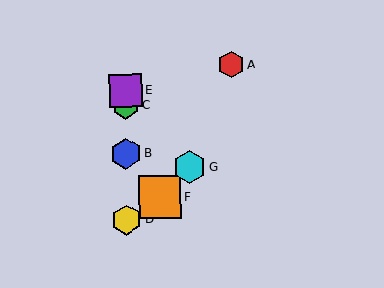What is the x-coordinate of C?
Object C is at x≈125.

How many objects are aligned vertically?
4 objects (B, C, D, E) are aligned vertically.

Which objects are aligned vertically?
Objects B, C, D, E are aligned vertically.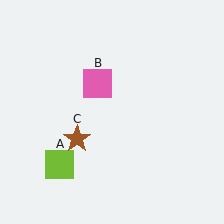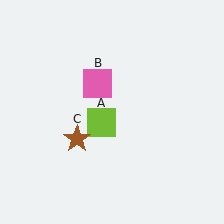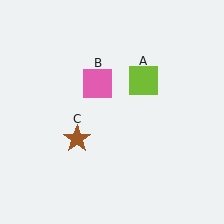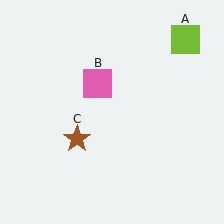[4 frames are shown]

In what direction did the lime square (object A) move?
The lime square (object A) moved up and to the right.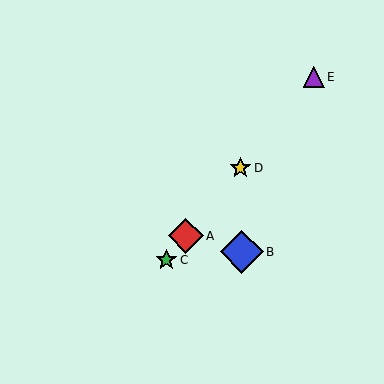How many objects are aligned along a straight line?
4 objects (A, C, D, E) are aligned along a straight line.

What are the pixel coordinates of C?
Object C is at (166, 260).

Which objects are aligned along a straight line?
Objects A, C, D, E are aligned along a straight line.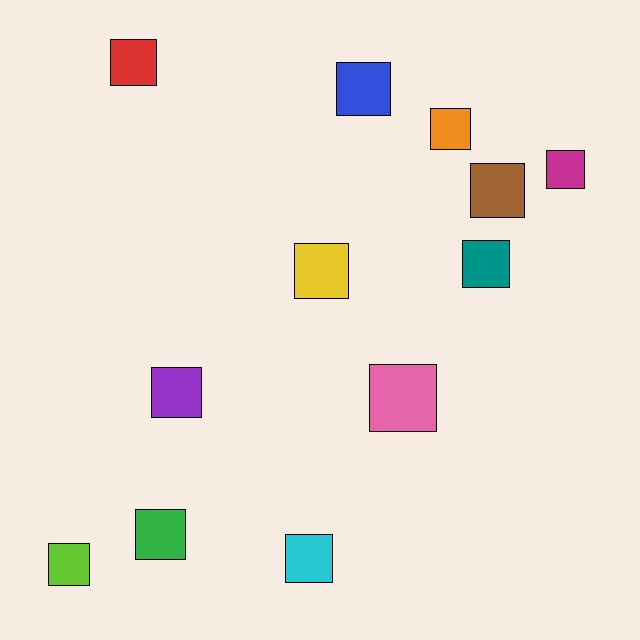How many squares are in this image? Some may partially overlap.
There are 12 squares.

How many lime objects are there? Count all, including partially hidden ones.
There is 1 lime object.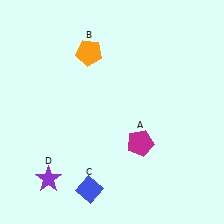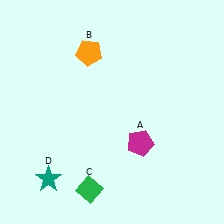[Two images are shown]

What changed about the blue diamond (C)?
In Image 1, C is blue. In Image 2, it changed to green.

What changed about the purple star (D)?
In Image 1, D is purple. In Image 2, it changed to teal.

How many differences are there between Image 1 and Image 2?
There are 2 differences between the two images.